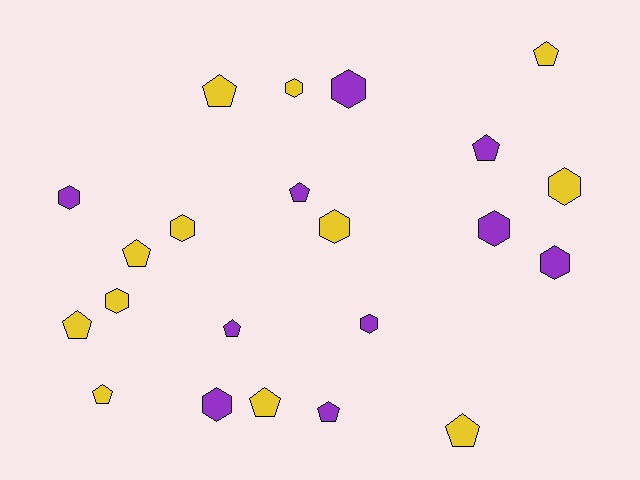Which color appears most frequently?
Yellow, with 12 objects.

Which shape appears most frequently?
Pentagon, with 11 objects.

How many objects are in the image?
There are 22 objects.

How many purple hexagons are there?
There are 6 purple hexagons.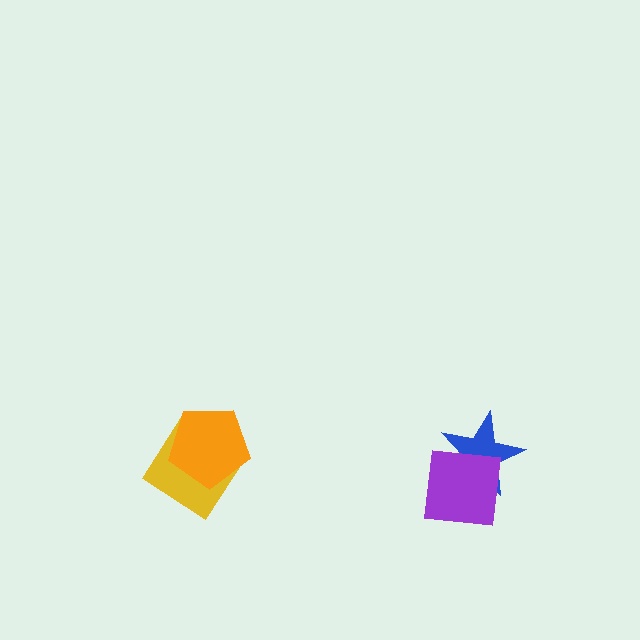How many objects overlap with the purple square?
1 object overlaps with the purple square.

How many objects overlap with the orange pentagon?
1 object overlaps with the orange pentagon.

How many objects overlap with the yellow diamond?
1 object overlaps with the yellow diamond.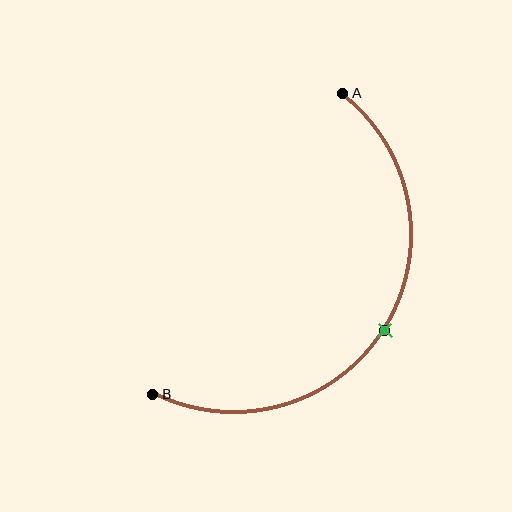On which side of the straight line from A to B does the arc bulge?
The arc bulges to the right of the straight line connecting A and B.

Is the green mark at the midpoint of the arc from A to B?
Yes. The green mark lies on the arc at equal arc-length from both A and B — it is the arc midpoint.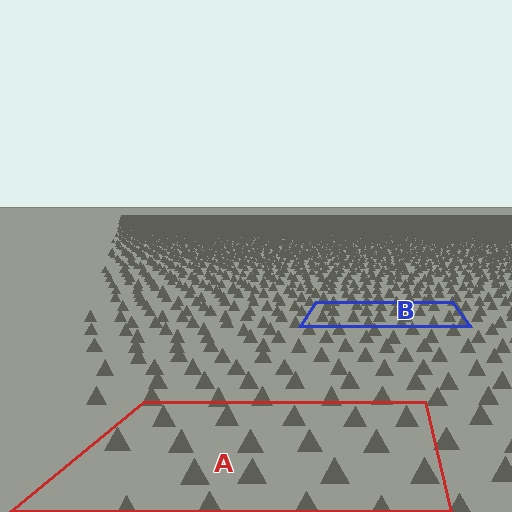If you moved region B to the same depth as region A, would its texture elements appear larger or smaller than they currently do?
They would appear larger. At a closer depth, the same texture elements are projected at a bigger on-screen size.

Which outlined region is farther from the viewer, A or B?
Region B is farther from the viewer — the texture elements inside it appear smaller and more densely packed.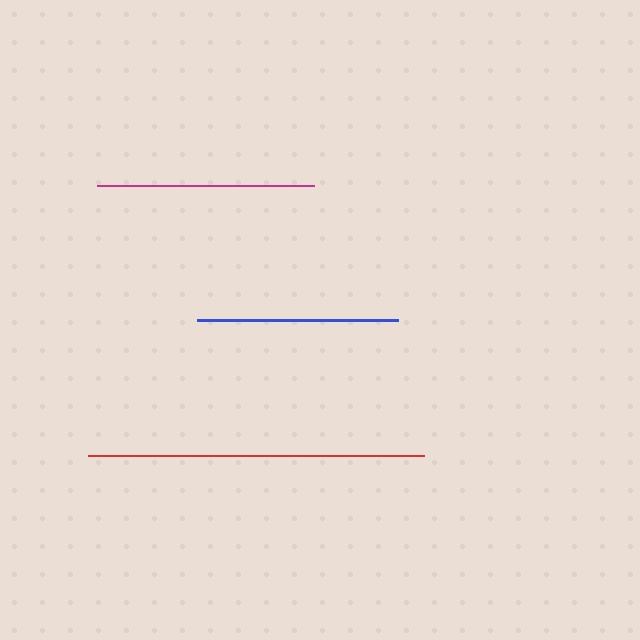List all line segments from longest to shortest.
From longest to shortest: red, magenta, blue.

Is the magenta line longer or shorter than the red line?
The red line is longer than the magenta line.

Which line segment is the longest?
The red line is the longest at approximately 336 pixels.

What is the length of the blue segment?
The blue segment is approximately 200 pixels long.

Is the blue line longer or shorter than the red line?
The red line is longer than the blue line.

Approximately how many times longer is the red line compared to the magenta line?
The red line is approximately 1.5 times the length of the magenta line.